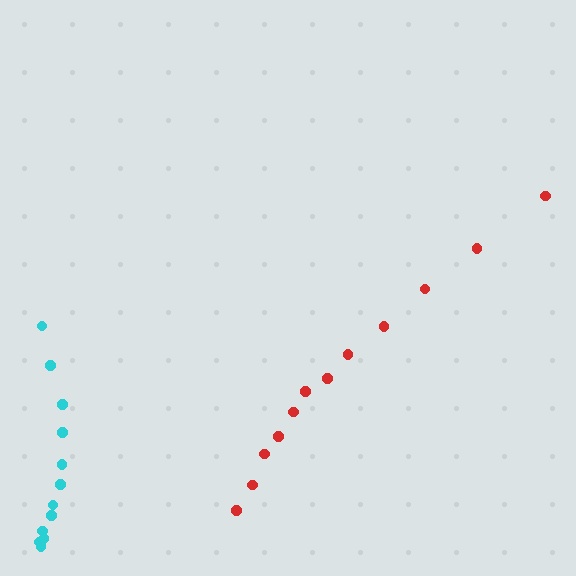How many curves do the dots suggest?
There are 2 distinct paths.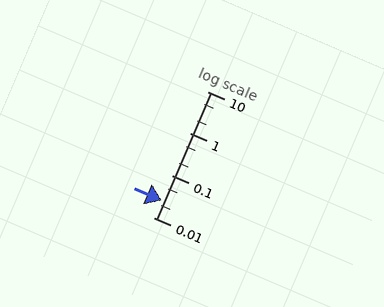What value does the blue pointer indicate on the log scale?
The pointer indicates approximately 0.026.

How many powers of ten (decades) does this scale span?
The scale spans 3 decades, from 0.01 to 10.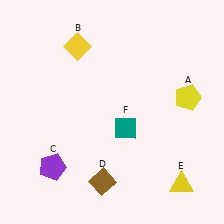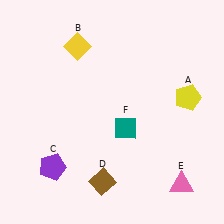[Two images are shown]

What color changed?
The triangle (E) changed from yellow in Image 1 to pink in Image 2.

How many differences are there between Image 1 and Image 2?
There is 1 difference between the two images.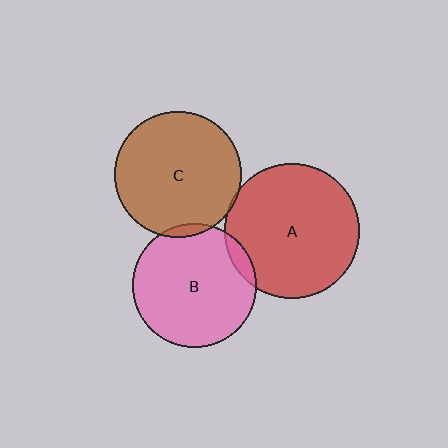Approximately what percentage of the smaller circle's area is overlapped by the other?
Approximately 5%.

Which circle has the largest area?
Circle A (red).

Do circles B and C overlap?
Yes.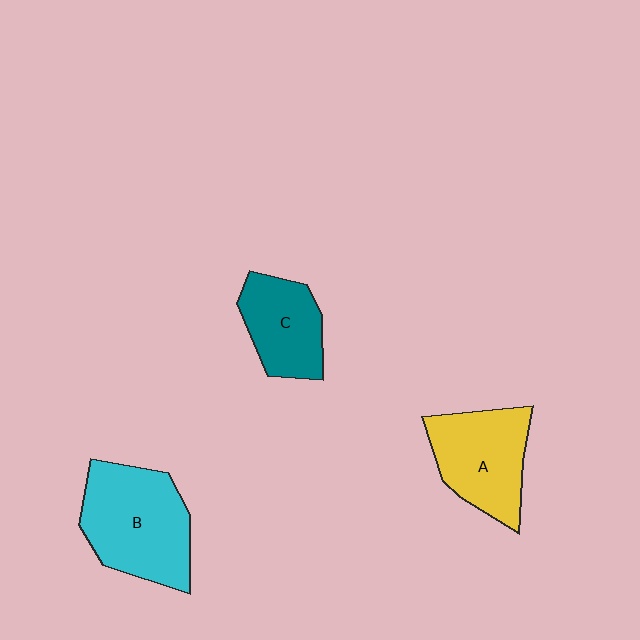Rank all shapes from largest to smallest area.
From largest to smallest: B (cyan), A (yellow), C (teal).